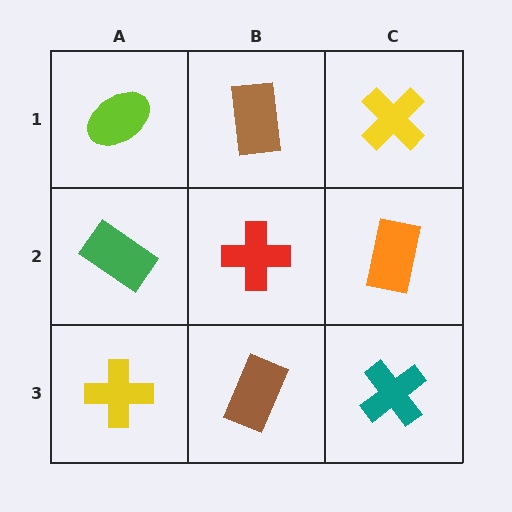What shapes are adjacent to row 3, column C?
An orange rectangle (row 2, column C), a brown rectangle (row 3, column B).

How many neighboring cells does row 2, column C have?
3.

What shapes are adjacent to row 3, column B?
A red cross (row 2, column B), a yellow cross (row 3, column A), a teal cross (row 3, column C).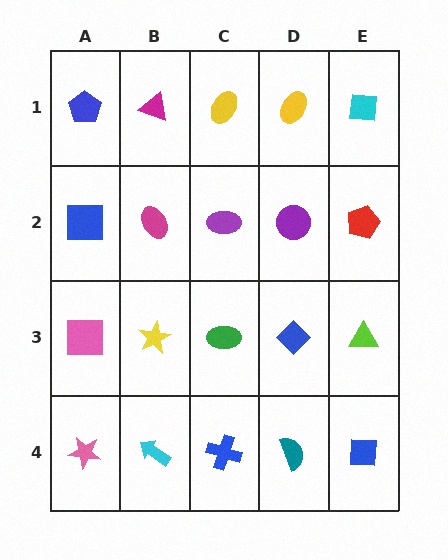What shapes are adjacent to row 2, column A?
A blue pentagon (row 1, column A), a pink square (row 3, column A), a magenta ellipse (row 2, column B).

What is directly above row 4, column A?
A pink square.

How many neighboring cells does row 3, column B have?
4.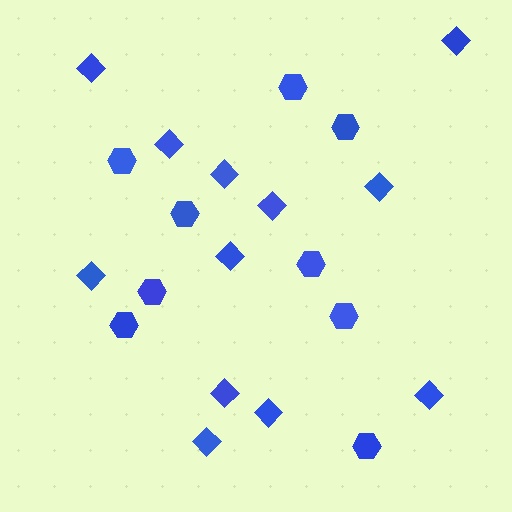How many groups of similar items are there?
There are 2 groups: one group of hexagons (9) and one group of diamonds (12).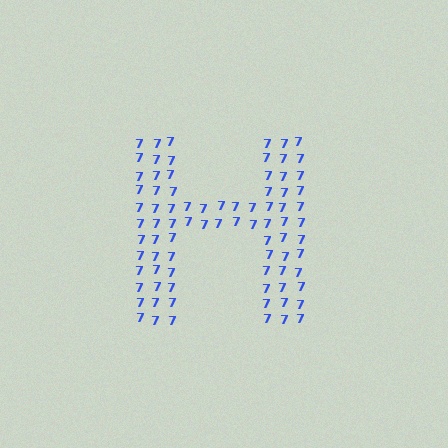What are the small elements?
The small elements are digit 7's.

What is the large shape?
The large shape is the letter H.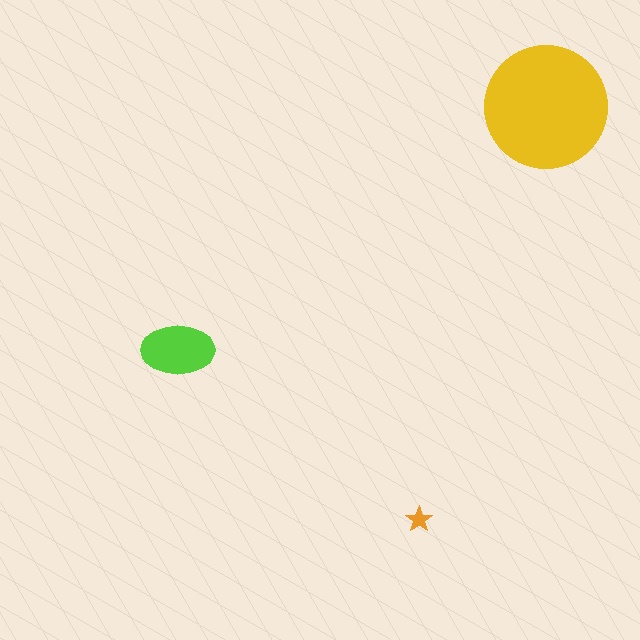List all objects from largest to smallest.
The yellow circle, the lime ellipse, the orange star.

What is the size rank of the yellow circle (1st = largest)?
1st.